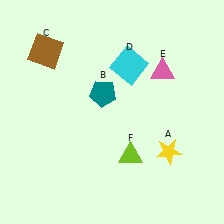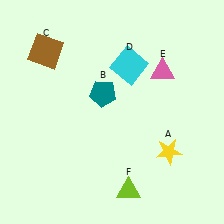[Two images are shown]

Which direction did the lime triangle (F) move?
The lime triangle (F) moved down.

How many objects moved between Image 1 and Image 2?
1 object moved between the two images.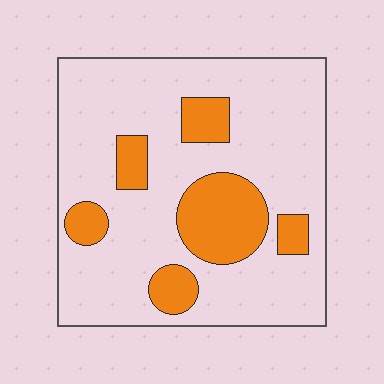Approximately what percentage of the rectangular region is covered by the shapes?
Approximately 20%.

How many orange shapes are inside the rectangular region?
6.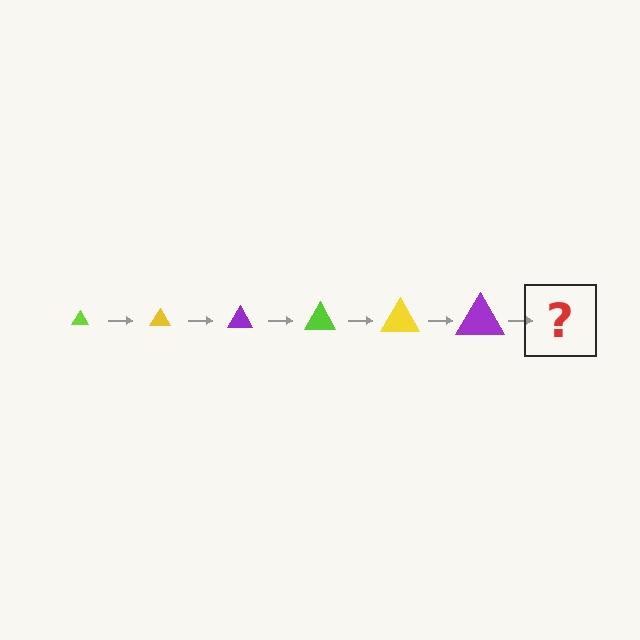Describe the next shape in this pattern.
It should be a lime triangle, larger than the previous one.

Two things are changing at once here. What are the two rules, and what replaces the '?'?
The two rules are that the triangle grows larger each step and the color cycles through lime, yellow, and purple. The '?' should be a lime triangle, larger than the previous one.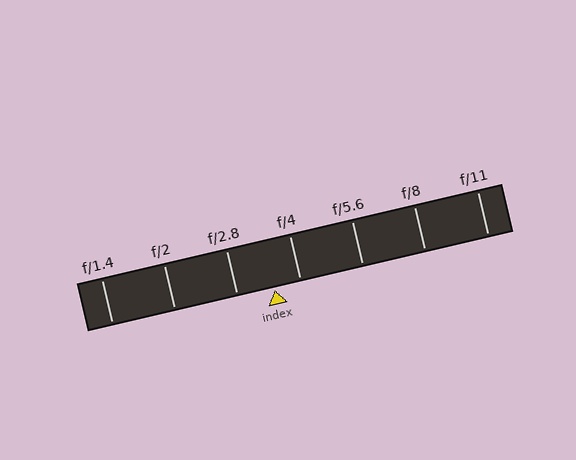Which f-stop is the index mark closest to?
The index mark is closest to f/4.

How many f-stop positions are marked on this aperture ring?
There are 7 f-stop positions marked.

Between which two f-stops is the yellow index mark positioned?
The index mark is between f/2.8 and f/4.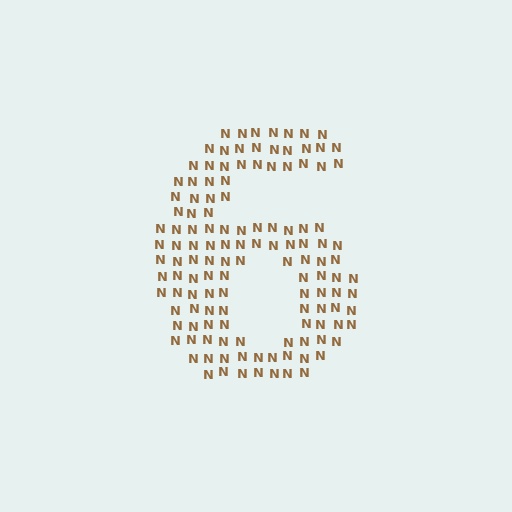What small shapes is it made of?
It is made of small letter N's.